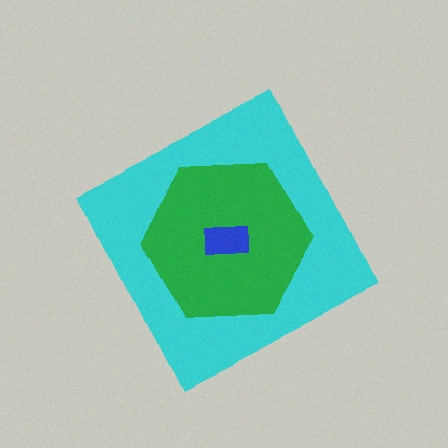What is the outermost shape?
The cyan diamond.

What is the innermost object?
The blue rectangle.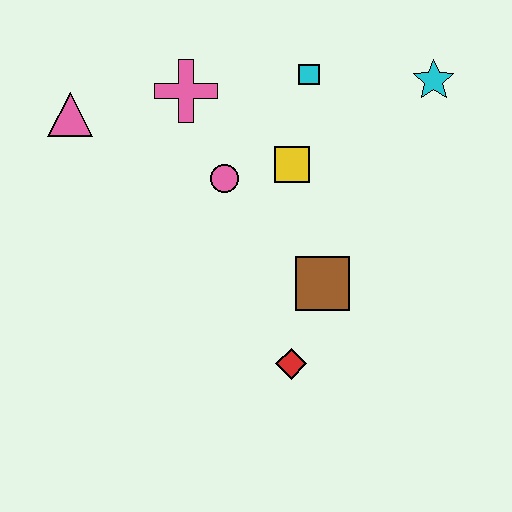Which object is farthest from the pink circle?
The cyan star is farthest from the pink circle.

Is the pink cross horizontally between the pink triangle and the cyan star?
Yes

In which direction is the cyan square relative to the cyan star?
The cyan square is to the left of the cyan star.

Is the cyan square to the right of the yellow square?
Yes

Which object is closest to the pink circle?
The yellow square is closest to the pink circle.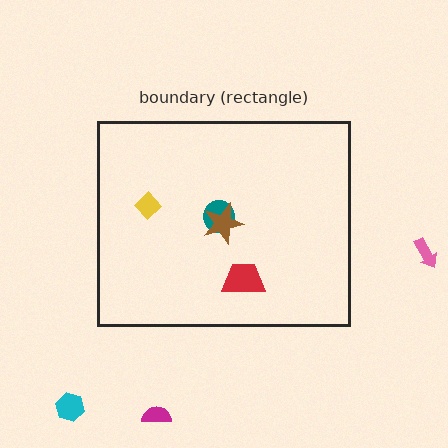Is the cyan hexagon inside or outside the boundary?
Outside.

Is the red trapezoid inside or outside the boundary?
Inside.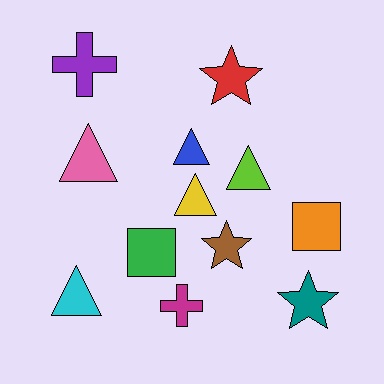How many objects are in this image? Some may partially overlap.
There are 12 objects.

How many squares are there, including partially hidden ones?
There are 2 squares.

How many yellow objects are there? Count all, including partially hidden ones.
There is 1 yellow object.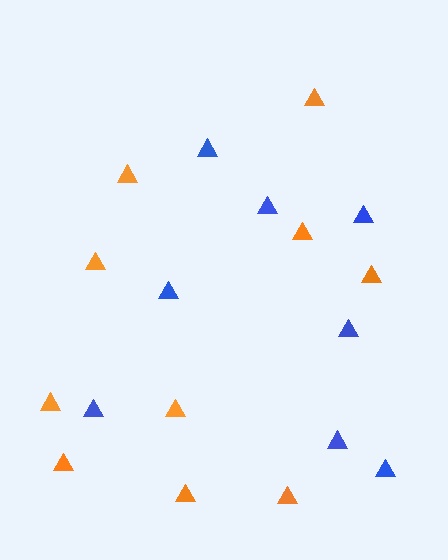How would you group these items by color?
There are 2 groups: one group of blue triangles (8) and one group of orange triangles (10).